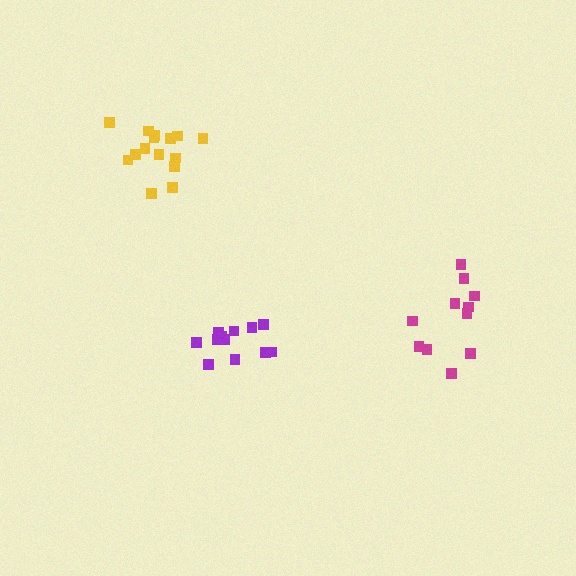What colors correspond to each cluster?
The clusters are colored: magenta, yellow, purple.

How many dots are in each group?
Group 1: 11 dots, Group 2: 15 dots, Group 3: 12 dots (38 total).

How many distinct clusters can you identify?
There are 3 distinct clusters.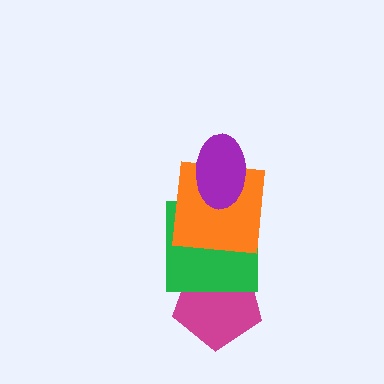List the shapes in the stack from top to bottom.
From top to bottom: the purple ellipse, the orange square, the green square, the magenta pentagon.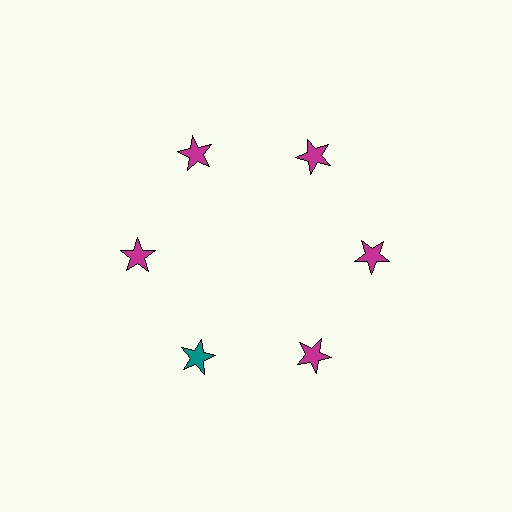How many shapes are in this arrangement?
There are 6 shapes arranged in a ring pattern.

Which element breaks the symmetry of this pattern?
The teal star at roughly the 7 o'clock position breaks the symmetry. All other shapes are magenta stars.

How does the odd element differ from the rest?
It has a different color: teal instead of magenta.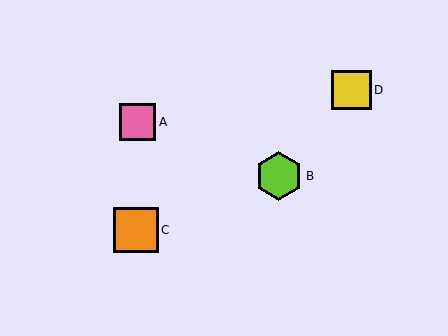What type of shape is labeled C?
Shape C is an orange square.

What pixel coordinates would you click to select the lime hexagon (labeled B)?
Click at (279, 176) to select the lime hexagon B.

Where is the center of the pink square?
The center of the pink square is at (137, 122).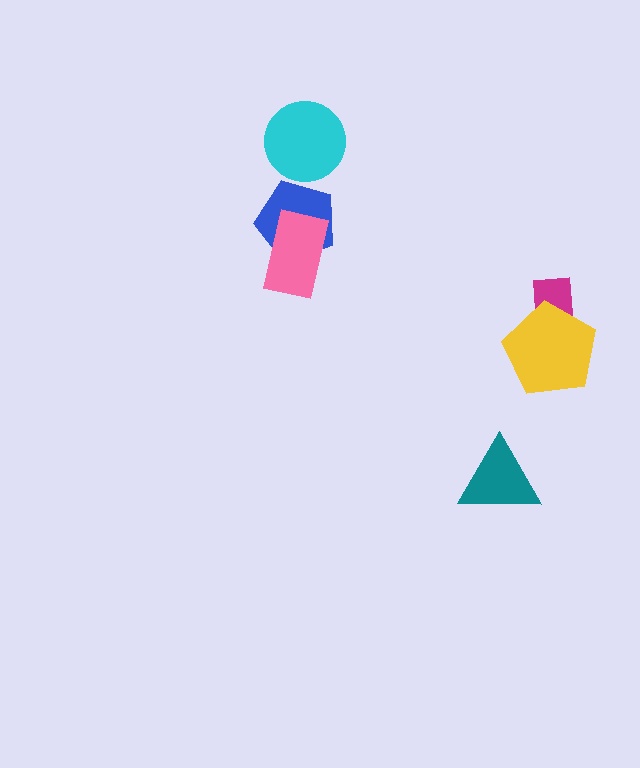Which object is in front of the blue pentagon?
The pink rectangle is in front of the blue pentagon.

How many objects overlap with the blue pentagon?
1 object overlaps with the blue pentagon.